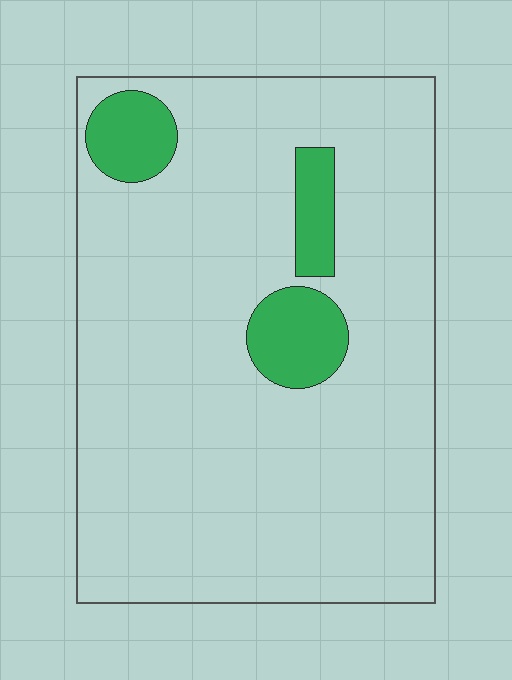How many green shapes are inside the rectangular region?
3.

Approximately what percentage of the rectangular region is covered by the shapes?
Approximately 10%.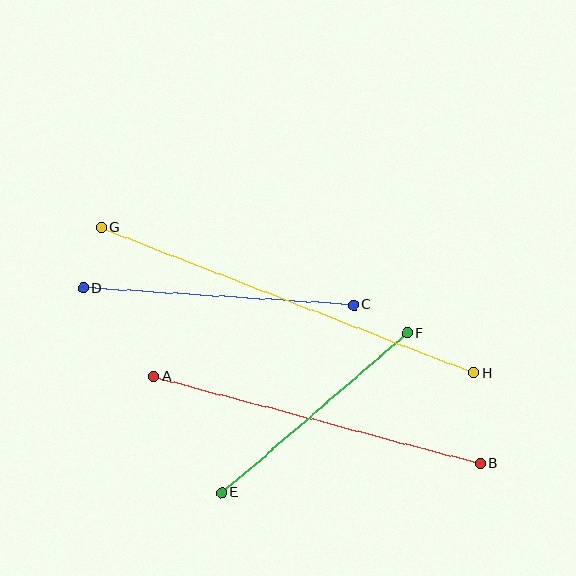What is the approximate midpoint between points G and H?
The midpoint is at approximately (287, 300) pixels.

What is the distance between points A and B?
The distance is approximately 338 pixels.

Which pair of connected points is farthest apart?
Points G and H are farthest apart.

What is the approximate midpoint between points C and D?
The midpoint is at approximately (218, 296) pixels.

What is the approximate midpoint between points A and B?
The midpoint is at approximately (317, 420) pixels.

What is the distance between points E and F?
The distance is approximately 244 pixels.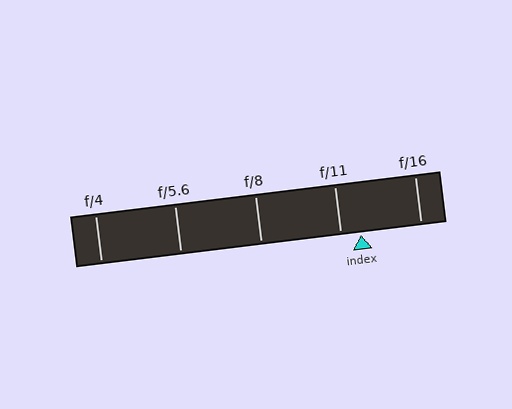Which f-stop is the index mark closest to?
The index mark is closest to f/11.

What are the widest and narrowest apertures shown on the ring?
The widest aperture shown is f/4 and the narrowest is f/16.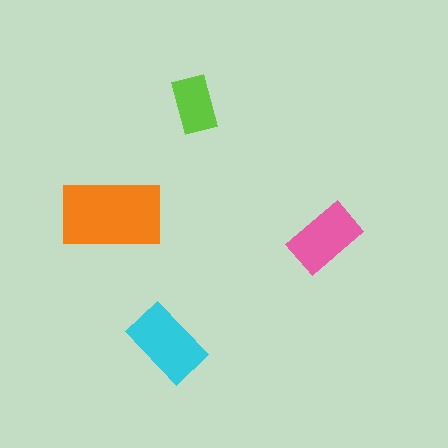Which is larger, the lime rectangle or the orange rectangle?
The orange one.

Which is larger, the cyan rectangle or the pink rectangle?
The cyan one.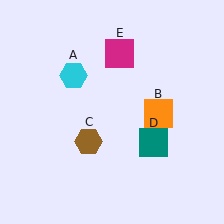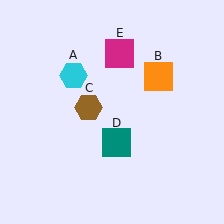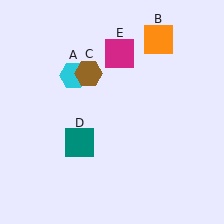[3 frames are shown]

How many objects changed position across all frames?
3 objects changed position: orange square (object B), brown hexagon (object C), teal square (object D).